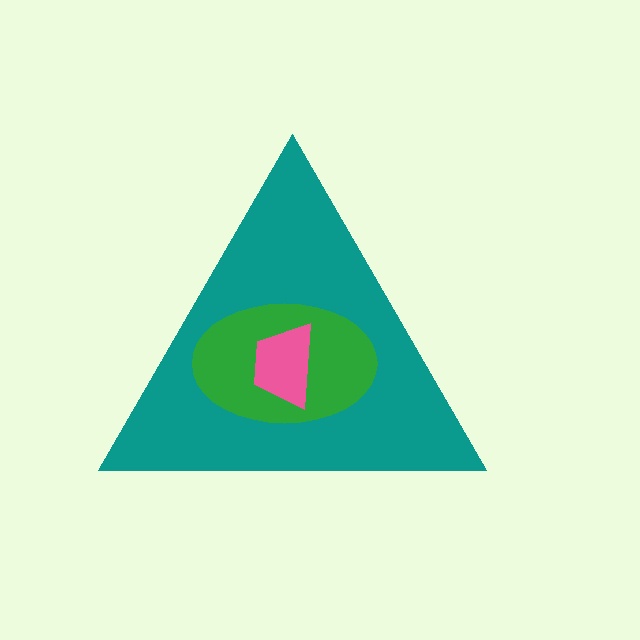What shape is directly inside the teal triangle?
The green ellipse.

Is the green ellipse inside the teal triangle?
Yes.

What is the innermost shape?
The pink trapezoid.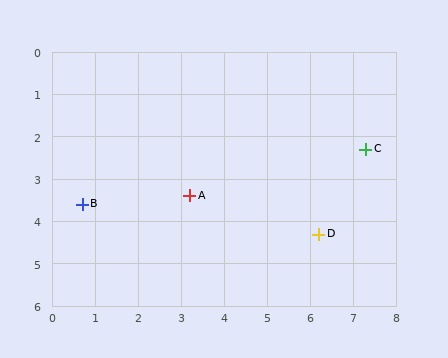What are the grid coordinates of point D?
Point D is at approximately (6.2, 4.3).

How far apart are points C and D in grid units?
Points C and D are about 2.3 grid units apart.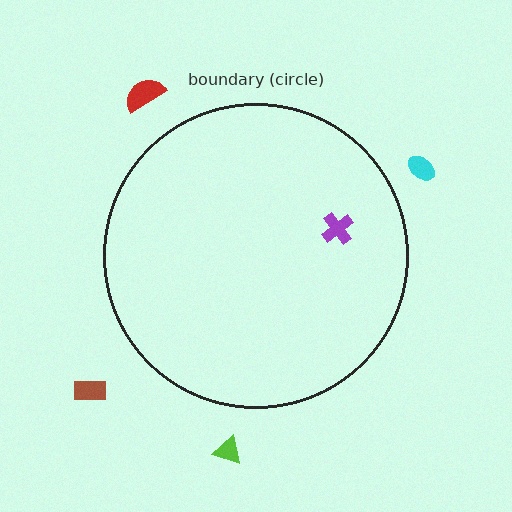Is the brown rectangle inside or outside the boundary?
Outside.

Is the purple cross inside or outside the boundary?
Inside.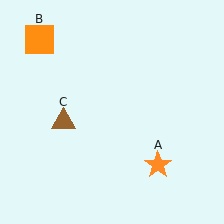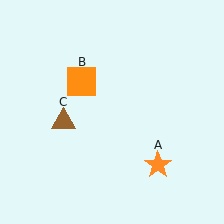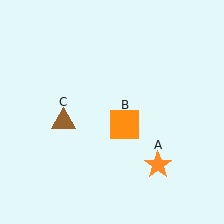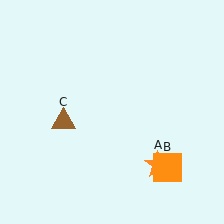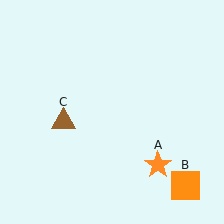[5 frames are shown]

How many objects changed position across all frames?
1 object changed position: orange square (object B).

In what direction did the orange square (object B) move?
The orange square (object B) moved down and to the right.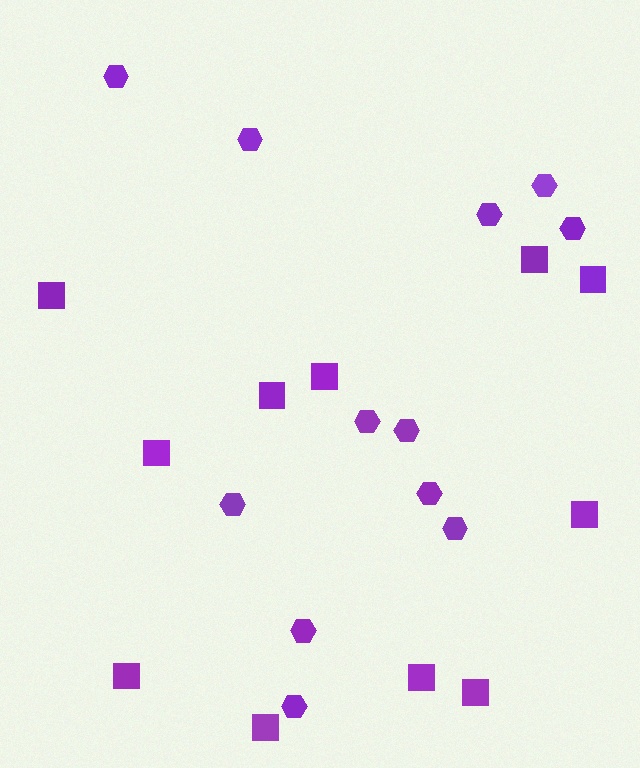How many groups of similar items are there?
There are 2 groups: one group of squares (11) and one group of hexagons (12).